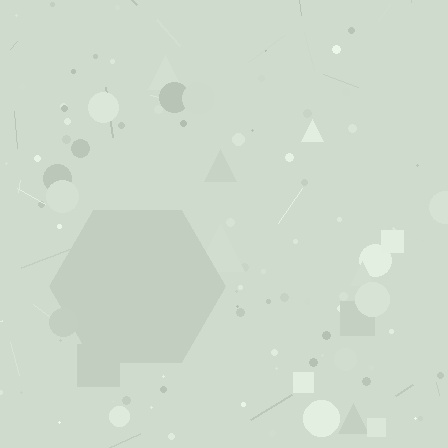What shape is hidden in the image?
A hexagon is hidden in the image.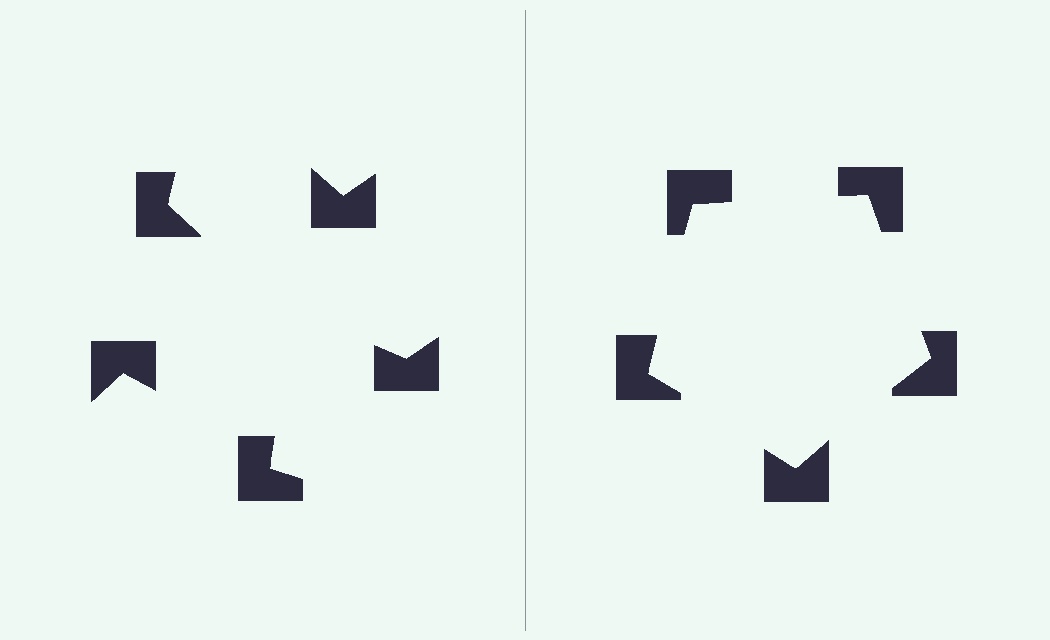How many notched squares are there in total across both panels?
10 — 5 on each side.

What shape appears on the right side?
An illusory pentagon.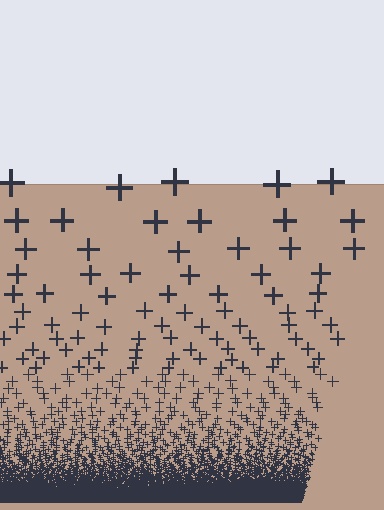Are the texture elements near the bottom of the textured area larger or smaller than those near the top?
Smaller. The gradient is inverted — elements near the bottom are smaller and denser.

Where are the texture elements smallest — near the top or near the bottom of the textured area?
Near the bottom.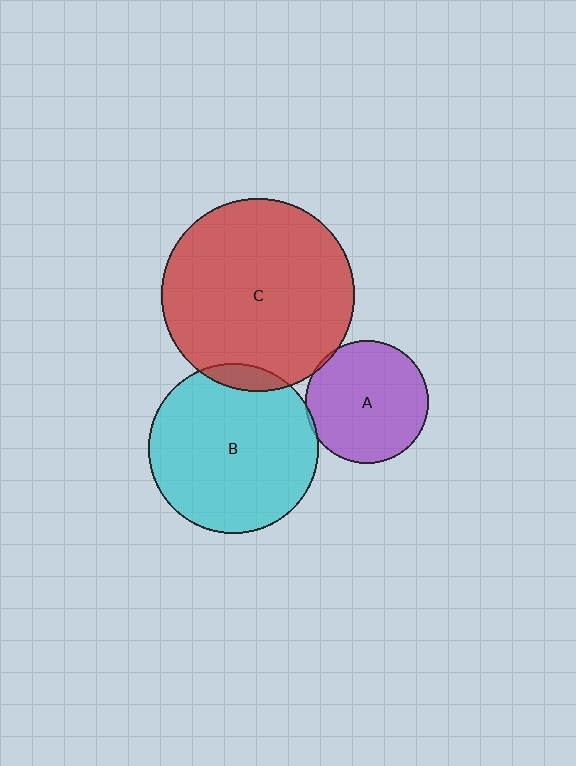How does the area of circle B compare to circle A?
Approximately 1.9 times.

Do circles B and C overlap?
Yes.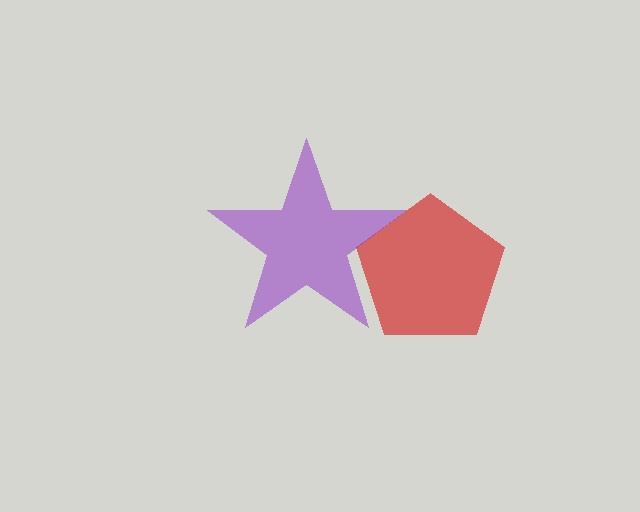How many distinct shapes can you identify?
There are 2 distinct shapes: a red pentagon, a purple star.